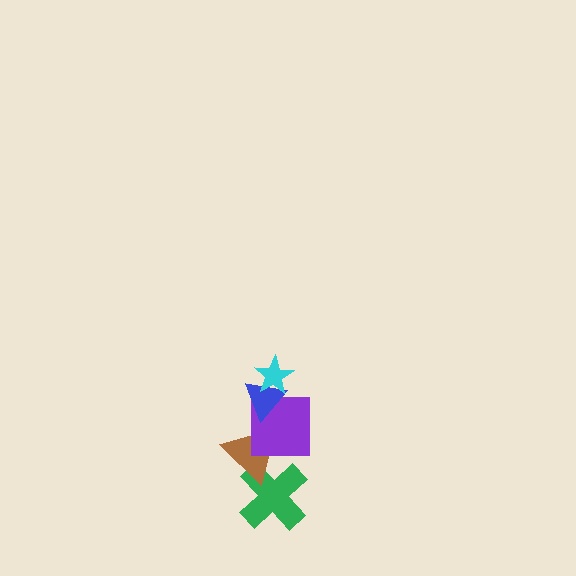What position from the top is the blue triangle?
The blue triangle is 2nd from the top.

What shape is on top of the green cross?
The brown triangle is on top of the green cross.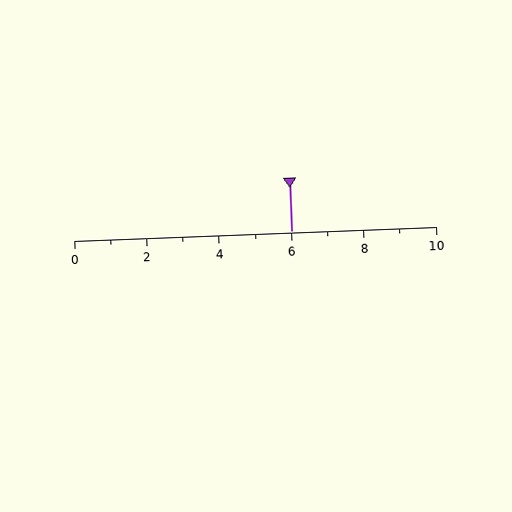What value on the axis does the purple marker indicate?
The marker indicates approximately 6.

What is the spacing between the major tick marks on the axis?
The major ticks are spaced 2 apart.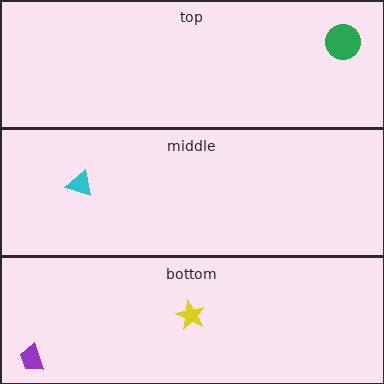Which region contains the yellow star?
The bottom region.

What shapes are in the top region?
The green circle.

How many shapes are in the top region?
1.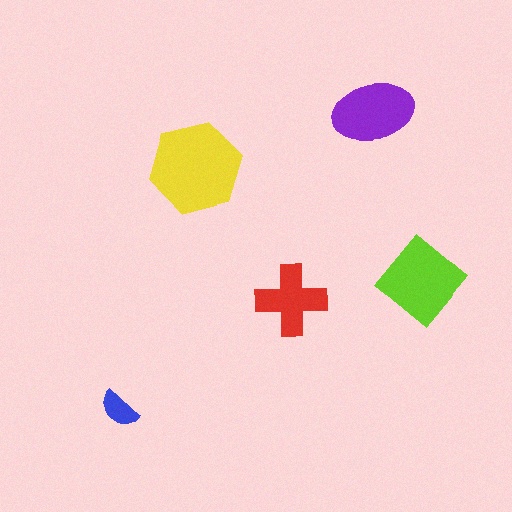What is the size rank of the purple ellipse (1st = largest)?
3rd.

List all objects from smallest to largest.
The blue semicircle, the red cross, the purple ellipse, the lime diamond, the yellow hexagon.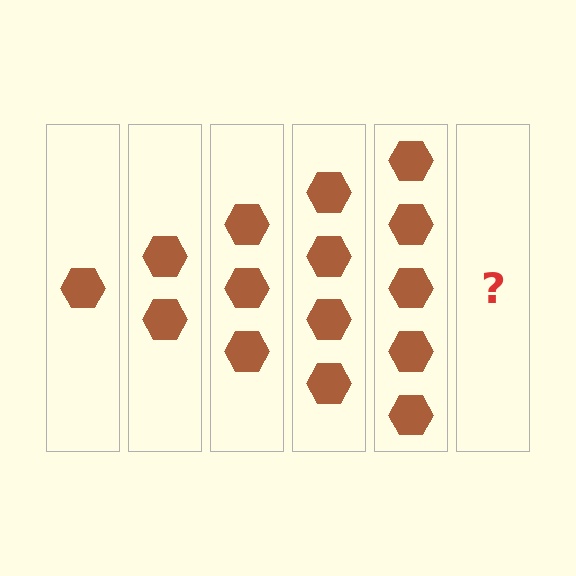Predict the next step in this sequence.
The next step is 6 hexagons.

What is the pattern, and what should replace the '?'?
The pattern is that each step adds one more hexagon. The '?' should be 6 hexagons.